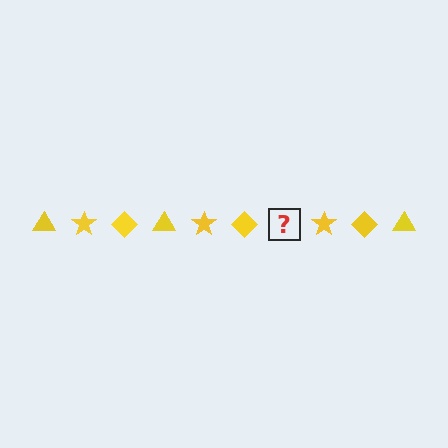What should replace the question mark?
The question mark should be replaced with a yellow triangle.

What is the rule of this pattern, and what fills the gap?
The rule is that the pattern cycles through triangle, star, diamond shapes in yellow. The gap should be filled with a yellow triangle.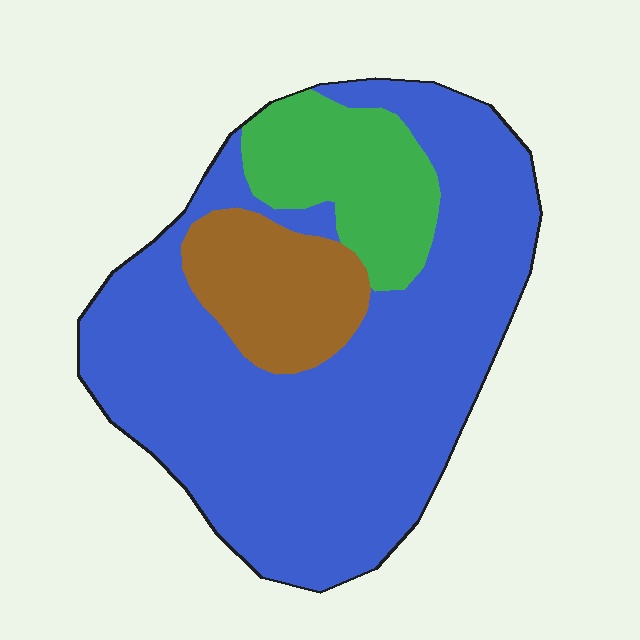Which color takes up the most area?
Blue, at roughly 70%.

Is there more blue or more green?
Blue.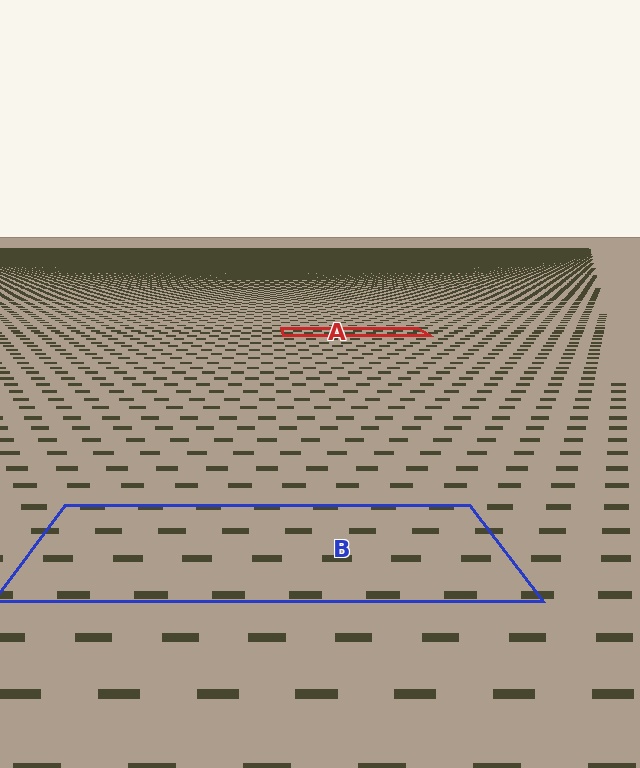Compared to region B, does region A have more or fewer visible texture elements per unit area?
Region A has more texture elements per unit area — they are packed more densely because it is farther away.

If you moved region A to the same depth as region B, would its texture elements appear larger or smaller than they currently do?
They would appear larger. At a closer depth, the same texture elements are projected at a bigger on-screen size.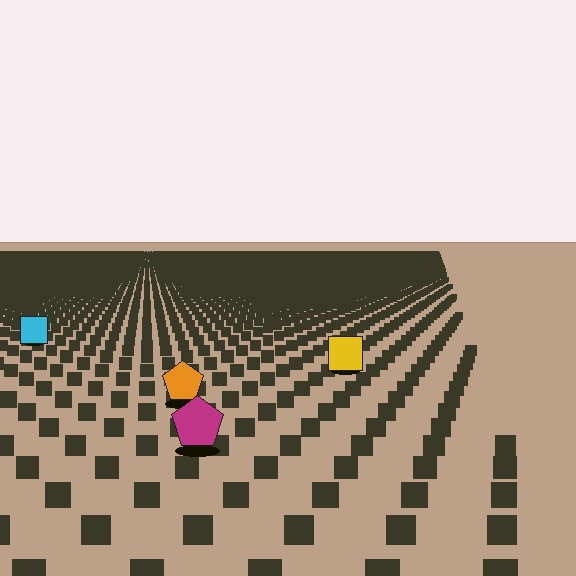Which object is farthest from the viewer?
The cyan square is farthest from the viewer. It appears smaller and the ground texture around it is denser.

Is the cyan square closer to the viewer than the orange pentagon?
No. The orange pentagon is closer — you can tell from the texture gradient: the ground texture is coarser near it.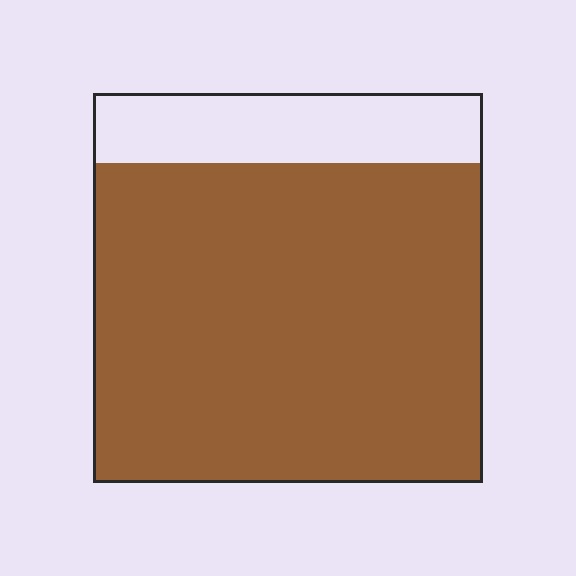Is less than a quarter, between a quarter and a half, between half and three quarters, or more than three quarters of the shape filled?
More than three quarters.